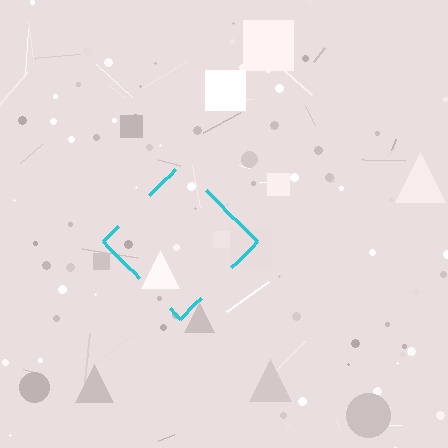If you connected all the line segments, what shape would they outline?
They would outline a diamond.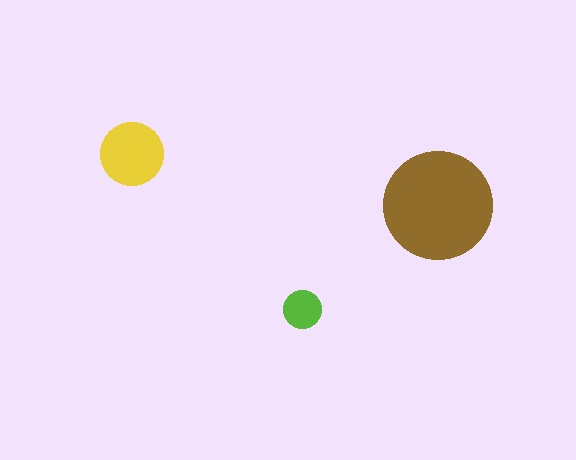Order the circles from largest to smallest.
the brown one, the yellow one, the lime one.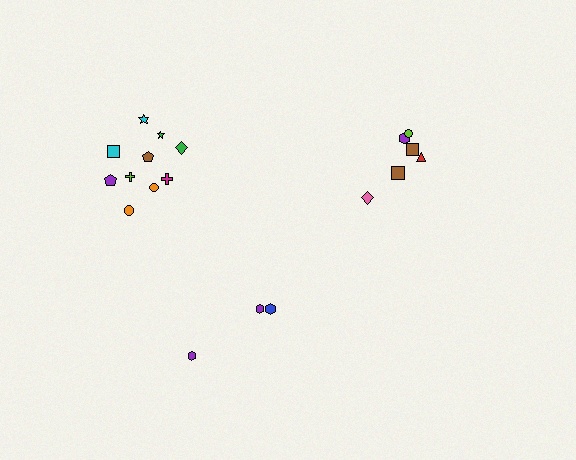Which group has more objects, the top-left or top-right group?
The top-left group.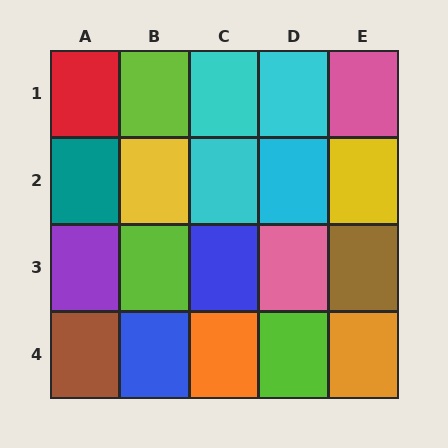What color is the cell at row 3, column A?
Purple.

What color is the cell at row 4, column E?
Orange.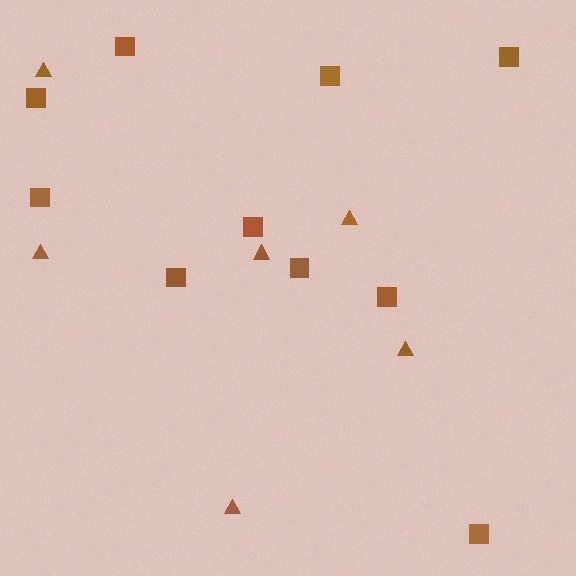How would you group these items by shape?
There are 2 groups: one group of squares (10) and one group of triangles (6).